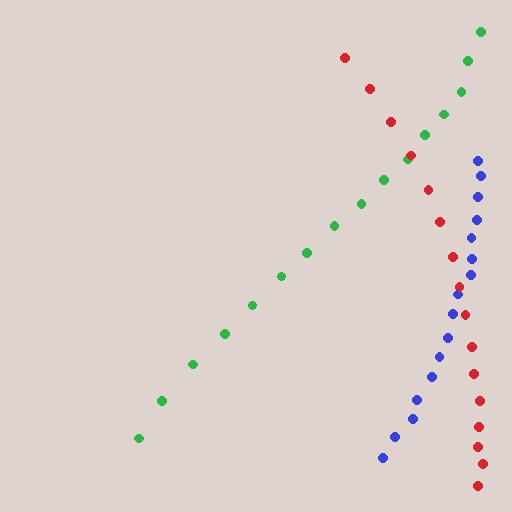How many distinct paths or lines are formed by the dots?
There are 3 distinct paths.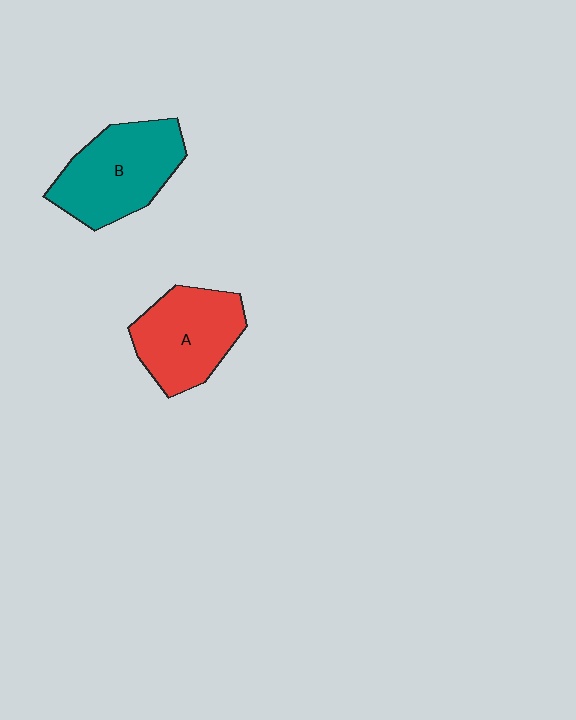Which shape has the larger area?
Shape B (teal).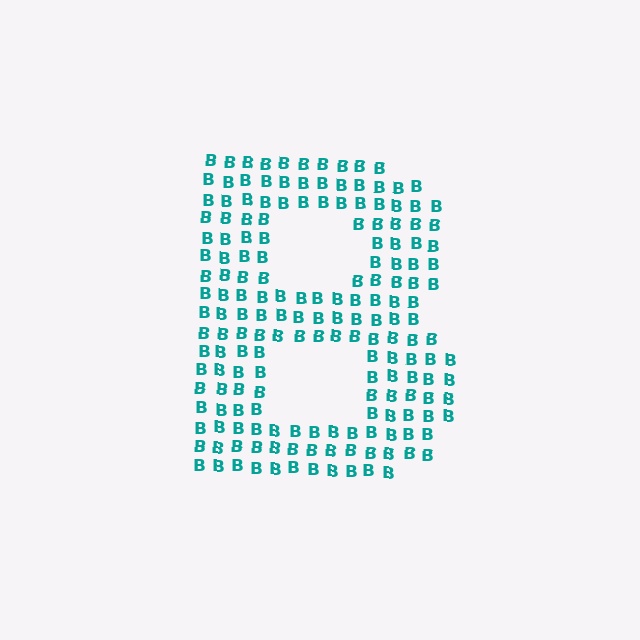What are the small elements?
The small elements are letter B's.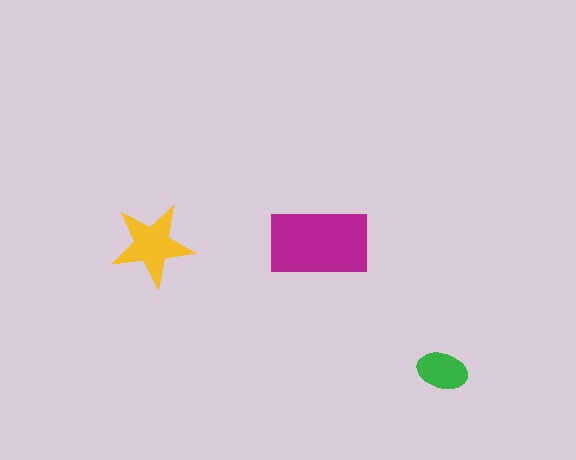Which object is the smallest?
The green ellipse.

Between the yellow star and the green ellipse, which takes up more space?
The yellow star.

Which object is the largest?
The magenta rectangle.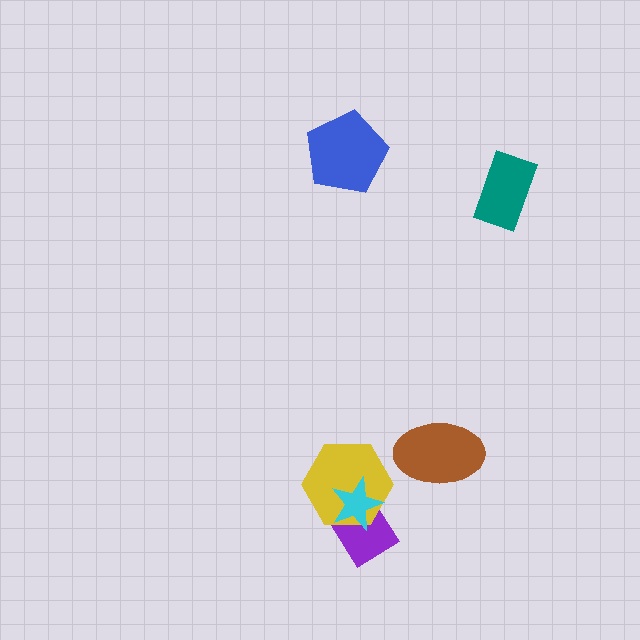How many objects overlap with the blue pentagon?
0 objects overlap with the blue pentagon.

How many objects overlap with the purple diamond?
2 objects overlap with the purple diamond.